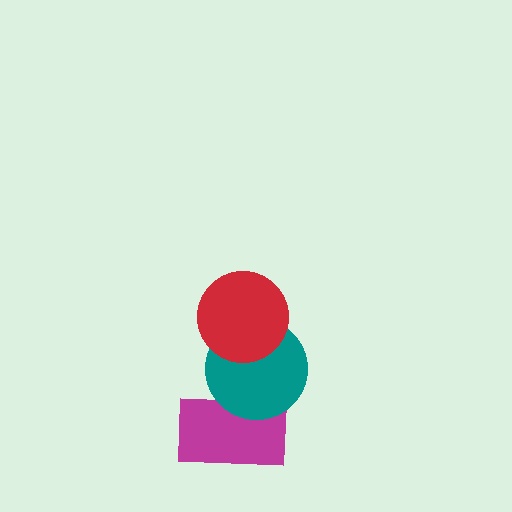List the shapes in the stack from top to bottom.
From top to bottom: the red circle, the teal circle, the magenta rectangle.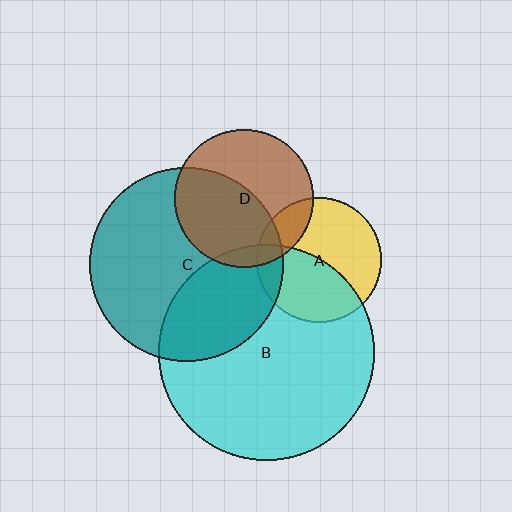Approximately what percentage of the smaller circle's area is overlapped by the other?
Approximately 50%.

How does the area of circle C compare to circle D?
Approximately 2.0 times.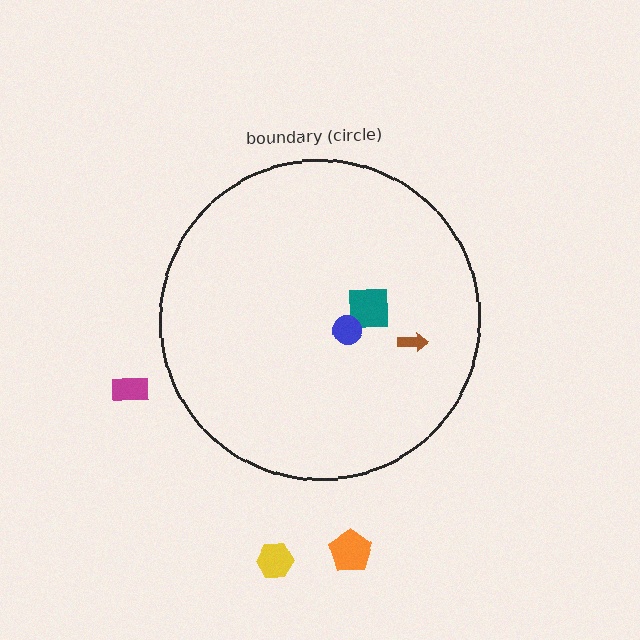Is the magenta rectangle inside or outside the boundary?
Outside.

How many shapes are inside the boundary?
3 inside, 3 outside.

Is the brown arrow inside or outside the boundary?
Inside.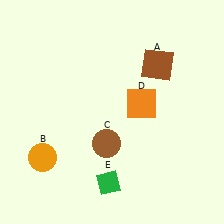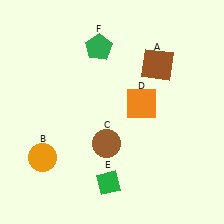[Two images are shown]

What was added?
A green pentagon (F) was added in Image 2.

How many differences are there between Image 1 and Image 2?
There is 1 difference between the two images.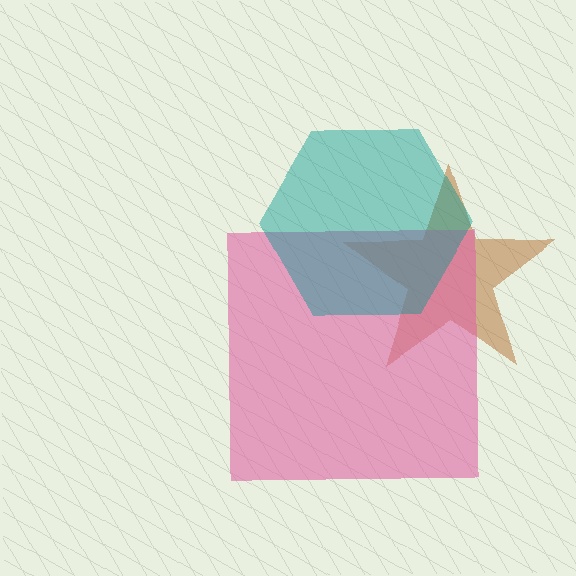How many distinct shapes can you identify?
There are 3 distinct shapes: a brown star, a pink square, a teal hexagon.